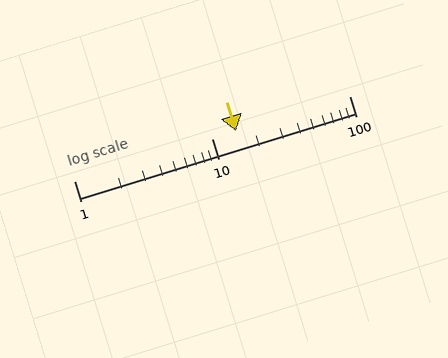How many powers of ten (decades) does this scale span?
The scale spans 2 decades, from 1 to 100.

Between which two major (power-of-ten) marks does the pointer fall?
The pointer is between 10 and 100.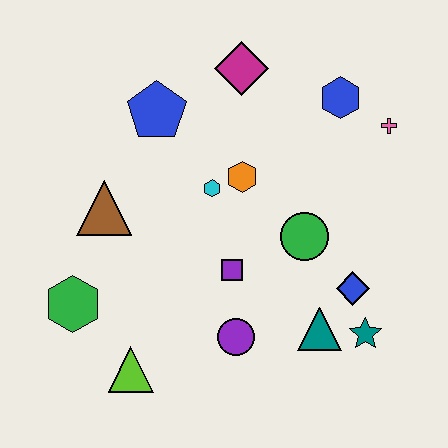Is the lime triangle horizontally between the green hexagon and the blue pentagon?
Yes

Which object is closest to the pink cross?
The blue hexagon is closest to the pink cross.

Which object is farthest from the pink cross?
The green hexagon is farthest from the pink cross.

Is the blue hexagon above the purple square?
Yes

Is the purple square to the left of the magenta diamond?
Yes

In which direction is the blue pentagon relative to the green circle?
The blue pentagon is to the left of the green circle.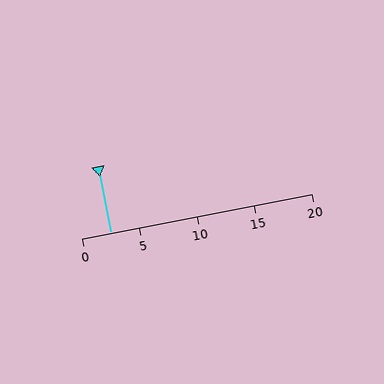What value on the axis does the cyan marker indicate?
The marker indicates approximately 2.5.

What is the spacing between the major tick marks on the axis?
The major ticks are spaced 5 apart.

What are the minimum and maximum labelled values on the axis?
The axis runs from 0 to 20.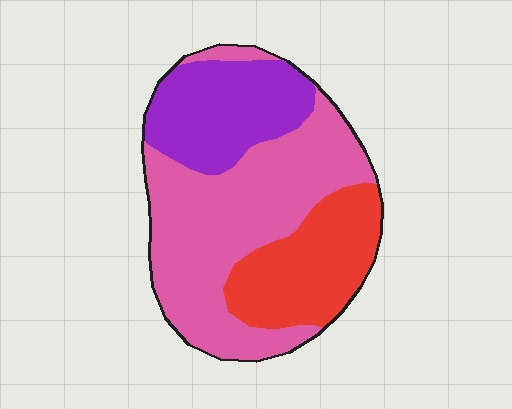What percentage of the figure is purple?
Purple covers 24% of the figure.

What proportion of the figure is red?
Red takes up about one quarter (1/4) of the figure.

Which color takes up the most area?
Pink, at roughly 50%.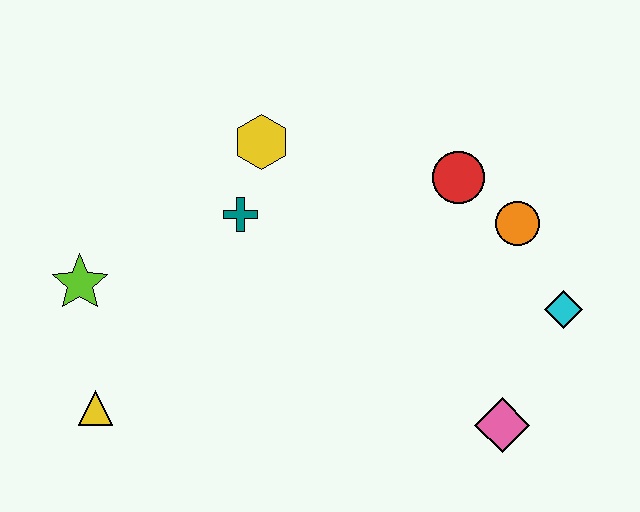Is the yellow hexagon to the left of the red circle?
Yes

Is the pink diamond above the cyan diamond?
No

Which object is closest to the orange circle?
The red circle is closest to the orange circle.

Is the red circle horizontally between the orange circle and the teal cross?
Yes